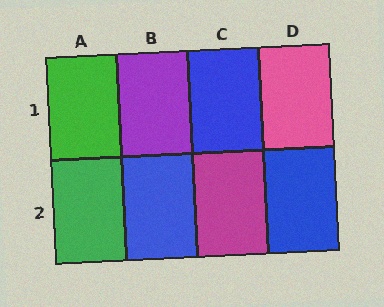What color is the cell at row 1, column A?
Green.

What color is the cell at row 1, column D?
Pink.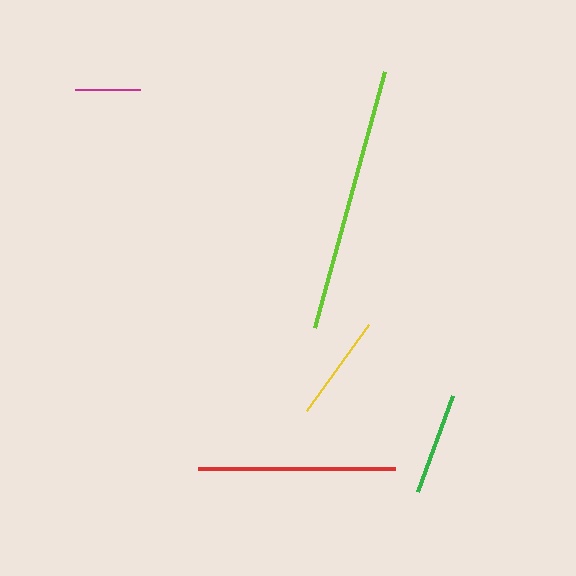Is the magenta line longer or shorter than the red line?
The red line is longer than the magenta line.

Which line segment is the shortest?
The magenta line is the shortest at approximately 64 pixels.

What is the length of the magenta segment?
The magenta segment is approximately 64 pixels long.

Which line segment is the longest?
The lime line is the longest at approximately 266 pixels.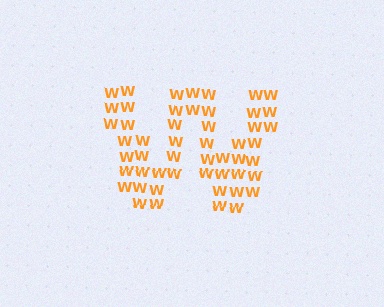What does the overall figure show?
The overall figure shows the letter W.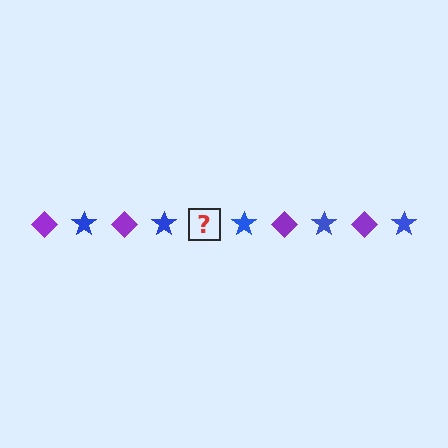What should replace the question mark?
The question mark should be replaced with a purple diamond.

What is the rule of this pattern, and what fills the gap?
The rule is that the pattern alternates between purple diamond and blue star. The gap should be filled with a purple diamond.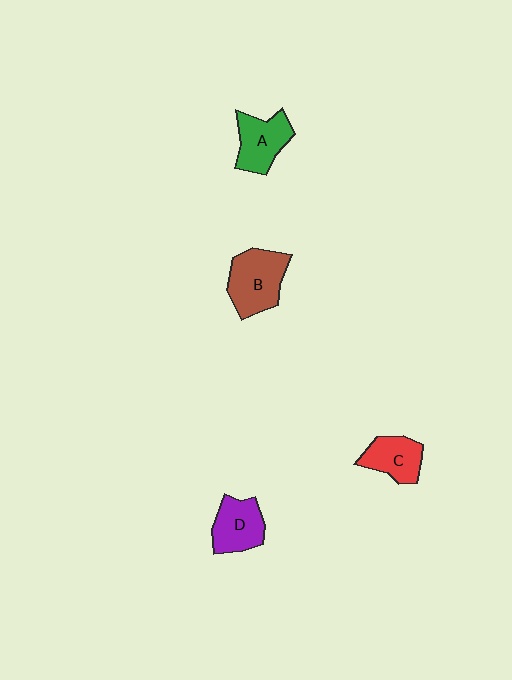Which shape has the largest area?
Shape B (brown).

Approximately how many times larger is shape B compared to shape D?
Approximately 1.3 times.